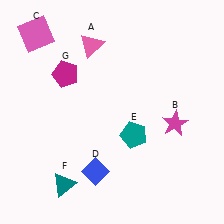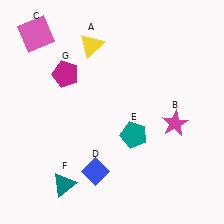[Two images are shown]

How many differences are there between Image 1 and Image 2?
There is 1 difference between the two images.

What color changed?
The triangle (A) changed from pink in Image 1 to yellow in Image 2.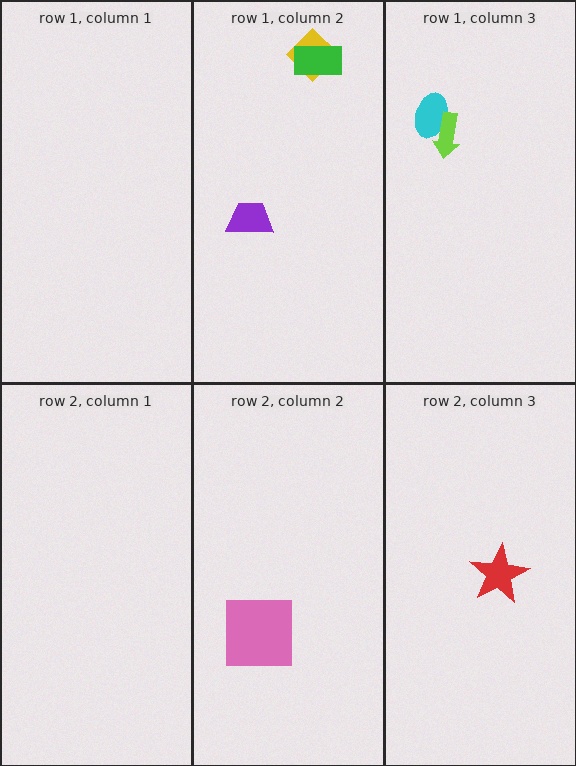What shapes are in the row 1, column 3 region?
The cyan ellipse, the lime arrow.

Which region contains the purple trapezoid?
The row 1, column 2 region.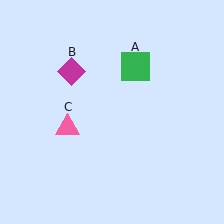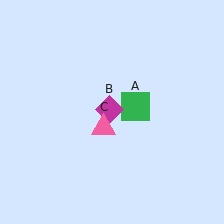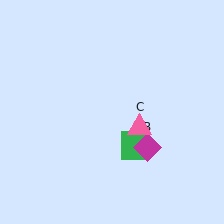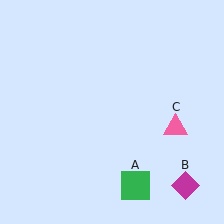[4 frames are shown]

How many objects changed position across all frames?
3 objects changed position: green square (object A), magenta diamond (object B), pink triangle (object C).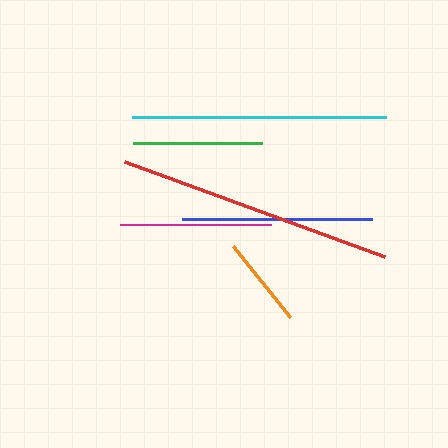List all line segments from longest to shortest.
From longest to shortest: red, cyan, blue, magenta, green, orange.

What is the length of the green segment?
The green segment is approximately 129 pixels long.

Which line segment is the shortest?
The orange line is the shortest at approximately 91 pixels.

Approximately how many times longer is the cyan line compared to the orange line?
The cyan line is approximately 2.8 times the length of the orange line.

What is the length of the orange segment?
The orange segment is approximately 91 pixels long.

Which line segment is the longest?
The red line is the longest at approximately 277 pixels.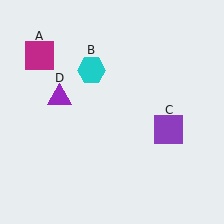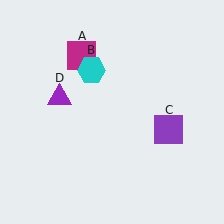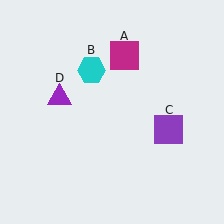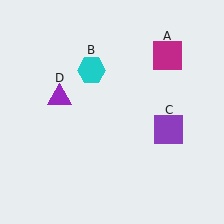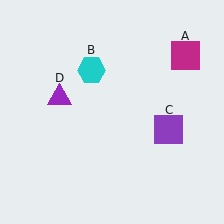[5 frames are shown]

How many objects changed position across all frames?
1 object changed position: magenta square (object A).